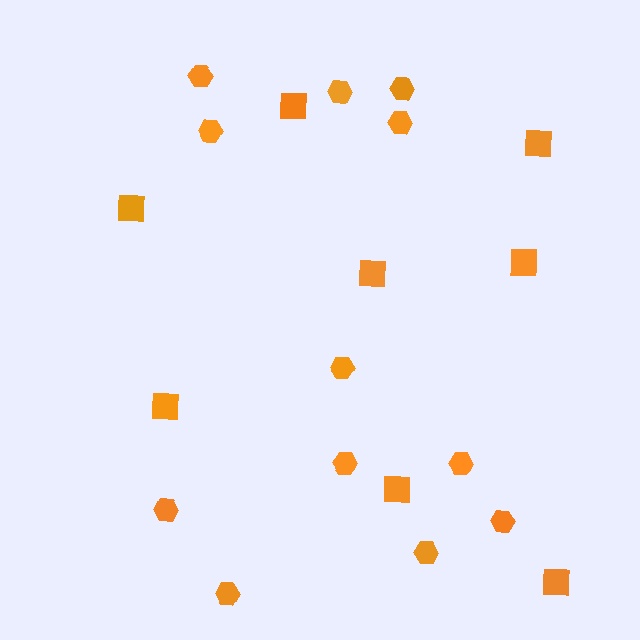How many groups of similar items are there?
There are 2 groups: one group of hexagons (12) and one group of squares (8).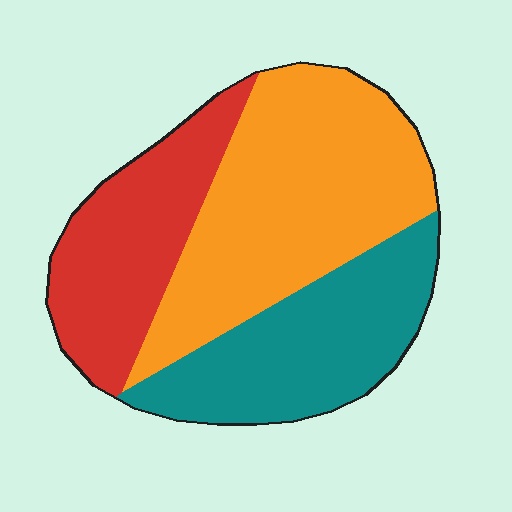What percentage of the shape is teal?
Teal covers around 30% of the shape.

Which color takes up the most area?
Orange, at roughly 45%.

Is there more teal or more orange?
Orange.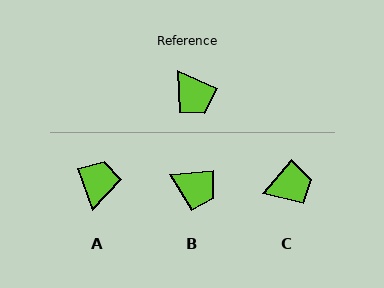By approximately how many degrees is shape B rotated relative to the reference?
Approximately 29 degrees counter-clockwise.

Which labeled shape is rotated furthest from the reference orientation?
A, about 134 degrees away.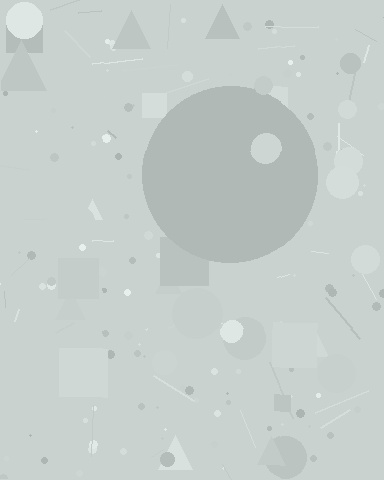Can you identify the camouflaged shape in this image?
The camouflaged shape is a circle.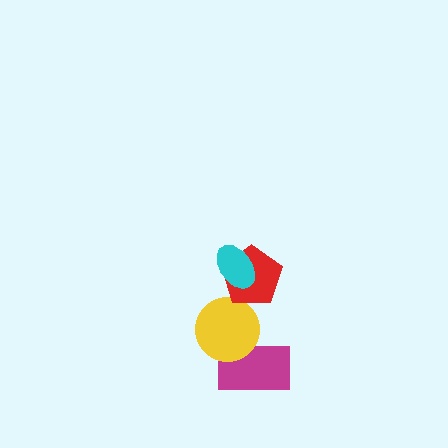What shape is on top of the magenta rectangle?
The yellow circle is on top of the magenta rectangle.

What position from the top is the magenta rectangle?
The magenta rectangle is 4th from the top.